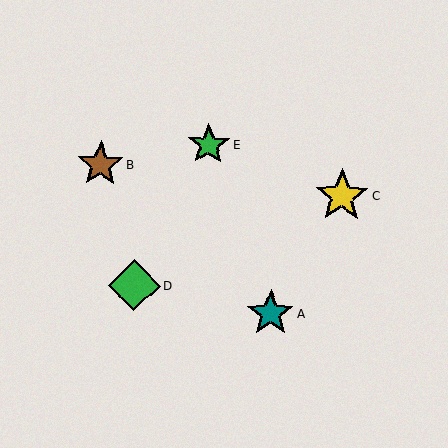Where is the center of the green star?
The center of the green star is at (209, 144).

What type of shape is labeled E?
Shape E is a green star.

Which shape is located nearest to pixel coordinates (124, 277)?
The green diamond (labeled D) at (134, 285) is nearest to that location.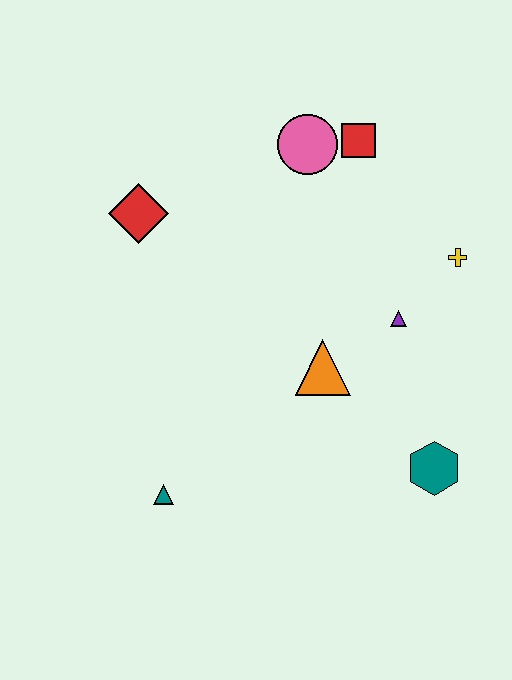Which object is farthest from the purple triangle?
The teal triangle is farthest from the purple triangle.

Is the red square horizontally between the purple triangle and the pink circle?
Yes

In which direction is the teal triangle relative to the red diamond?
The teal triangle is below the red diamond.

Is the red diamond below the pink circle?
Yes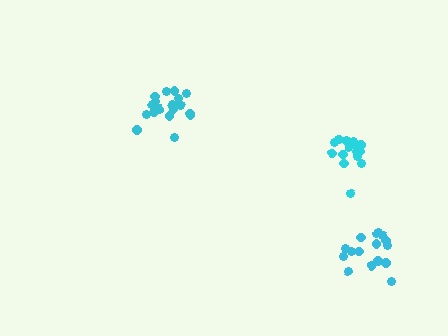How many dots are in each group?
Group 1: 16 dots, Group 2: 20 dots, Group 3: 17 dots (53 total).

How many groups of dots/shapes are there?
There are 3 groups.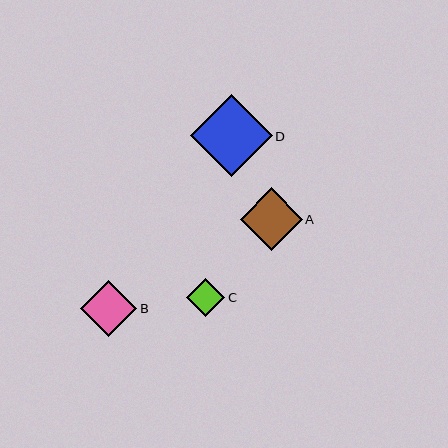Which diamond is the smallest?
Diamond C is the smallest with a size of approximately 38 pixels.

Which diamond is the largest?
Diamond D is the largest with a size of approximately 82 pixels.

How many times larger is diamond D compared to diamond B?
Diamond D is approximately 1.4 times the size of diamond B.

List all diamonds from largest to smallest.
From largest to smallest: D, A, B, C.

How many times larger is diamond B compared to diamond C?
Diamond B is approximately 1.5 times the size of diamond C.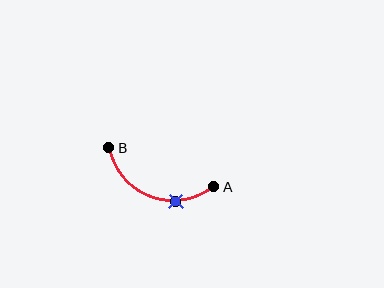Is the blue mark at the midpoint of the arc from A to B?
No. The blue mark lies on the arc but is closer to endpoint A. The arc midpoint would be at the point on the curve equidistant along the arc from both A and B.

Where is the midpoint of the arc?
The arc midpoint is the point on the curve farthest from the straight line joining A and B. It sits below that line.